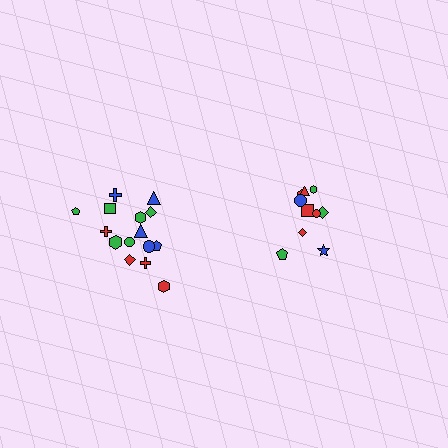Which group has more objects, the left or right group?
The left group.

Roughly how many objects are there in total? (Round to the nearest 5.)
Roughly 25 objects in total.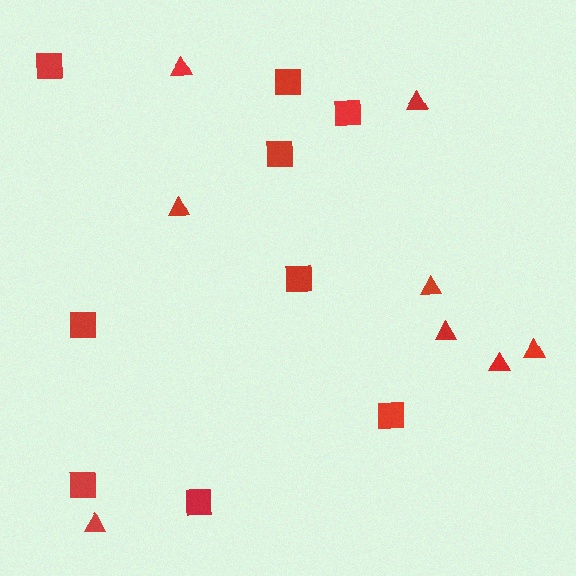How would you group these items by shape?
There are 2 groups: one group of triangles (8) and one group of squares (9).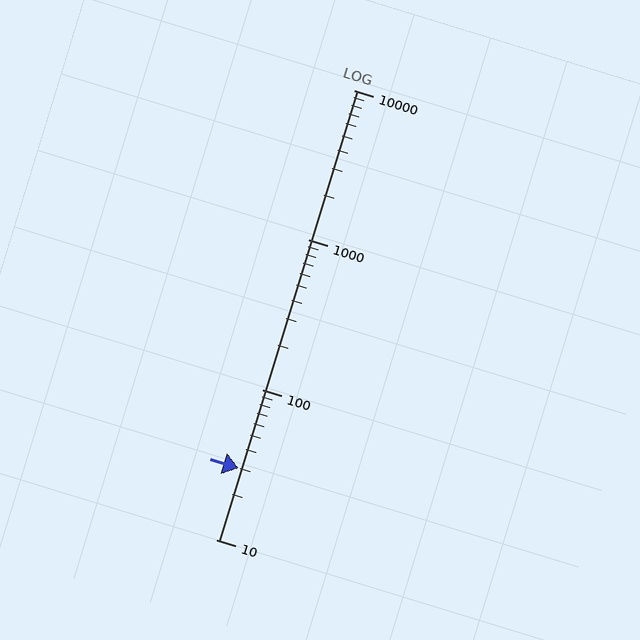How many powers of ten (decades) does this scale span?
The scale spans 3 decades, from 10 to 10000.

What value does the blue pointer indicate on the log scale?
The pointer indicates approximately 30.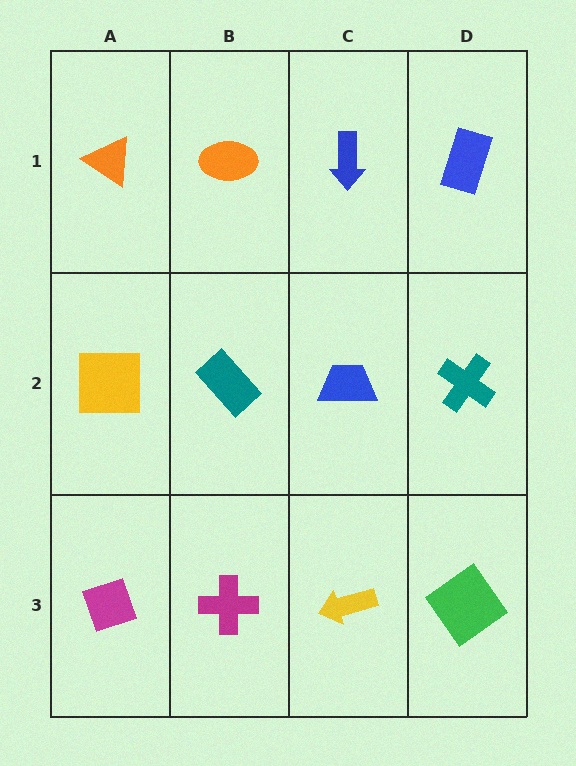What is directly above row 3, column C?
A blue trapezoid.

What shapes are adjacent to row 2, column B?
An orange ellipse (row 1, column B), a magenta cross (row 3, column B), a yellow square (row 2, column A), a blue trapezoid (row 2, column C).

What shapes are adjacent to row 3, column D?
A teal cross (row 2, column D), a yellow arrow (row 3, column C).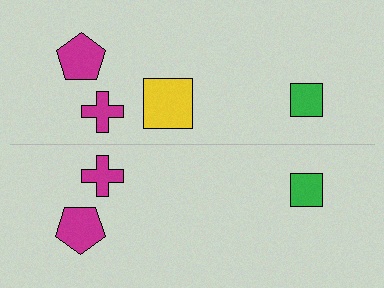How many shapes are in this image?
There are 7 shapes in this image.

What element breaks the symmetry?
A yellow square is missing from the bottom side.